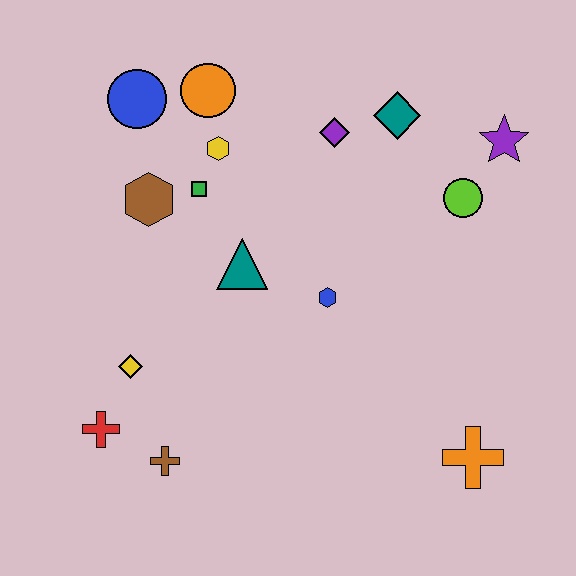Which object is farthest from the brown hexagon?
The orange cross is farthest from the brown hexagon.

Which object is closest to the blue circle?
The orange circle is closest to the blue circle.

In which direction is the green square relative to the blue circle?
The green square is below the blue circle.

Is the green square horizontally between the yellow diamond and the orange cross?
Yes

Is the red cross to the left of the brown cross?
Yes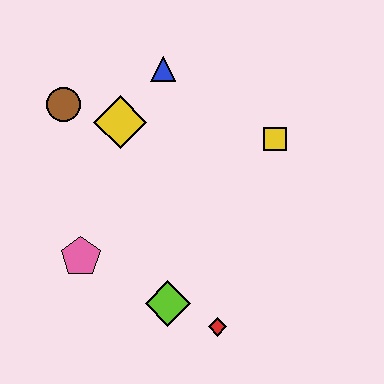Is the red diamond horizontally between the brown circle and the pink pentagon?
No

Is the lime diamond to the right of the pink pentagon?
Yes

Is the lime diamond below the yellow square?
Yes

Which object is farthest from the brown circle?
The red diamond is farthest from the brown circle.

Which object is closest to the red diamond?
The lime diamond is closest to the red diamond.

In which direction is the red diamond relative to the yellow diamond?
The red diamond is below the yellow diamond.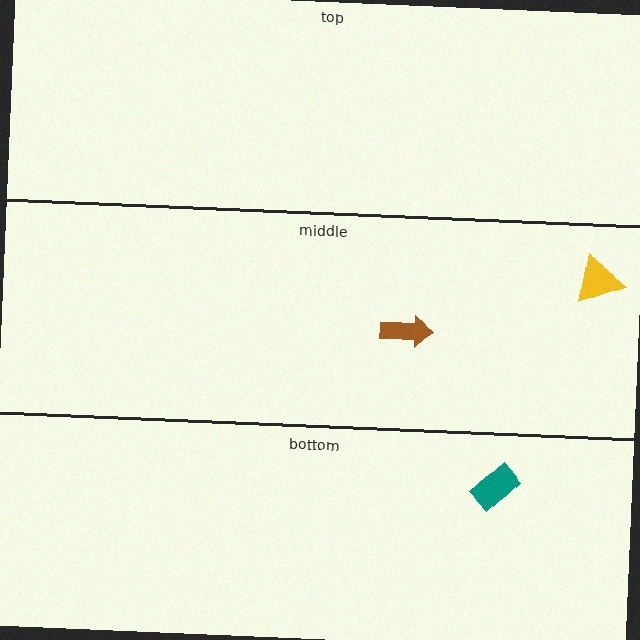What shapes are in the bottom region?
The teal rectangle.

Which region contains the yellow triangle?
The middle region.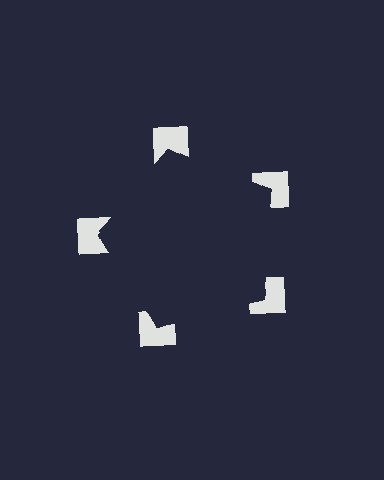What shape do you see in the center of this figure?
An illusory pentagon — its edges are inferred from the aligned wedge cuts in the notched squares, not physically drawn.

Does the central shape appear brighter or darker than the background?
It typically appears slightly darker than the background, even though no actual brightness change is drawn.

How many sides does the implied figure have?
5 sides.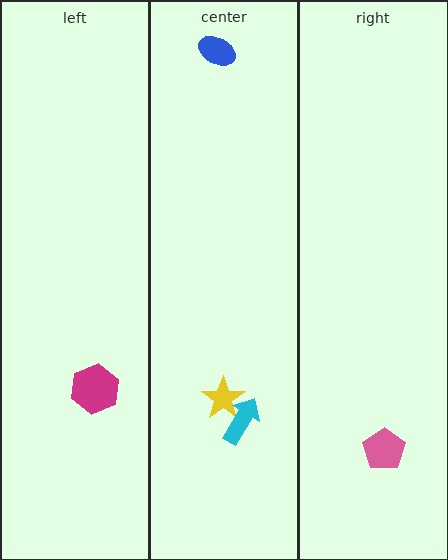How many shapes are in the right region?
1.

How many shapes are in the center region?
3.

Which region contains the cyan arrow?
The center region.